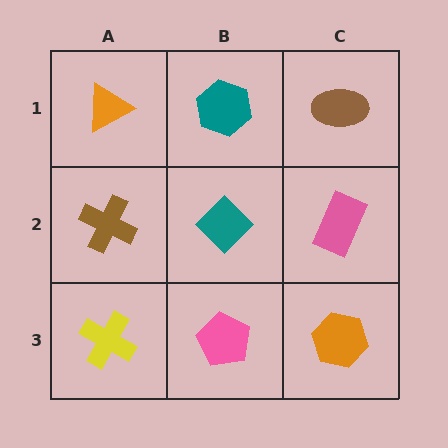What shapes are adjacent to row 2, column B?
A teal hexagon (row 1, column B), a pink pentagon (row 3, column B), a brown cross (row 2, column A), a pink rectangle (row 2, column C).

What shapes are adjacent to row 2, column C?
A brown ellipse (row 1, column C), an orange hexagon (row 3, column C), a teal diamond (row 2, column B).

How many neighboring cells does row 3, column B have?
3.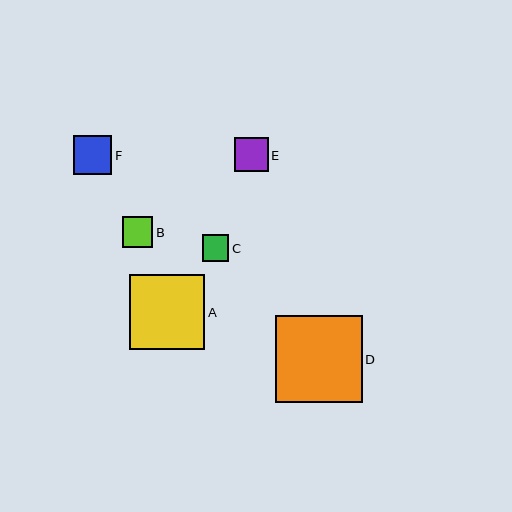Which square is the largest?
Square D is the largest with a size of approximately 87 pixels.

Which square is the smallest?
Square C is the smallest with a size of approximately 26 pixels.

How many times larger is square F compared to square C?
Square F is approximately 1.5 times the size of square C.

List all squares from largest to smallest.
From largest to smallest: D, A, F, E, B, C.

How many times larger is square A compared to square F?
Square A is approximately 1.9 times the size of square F.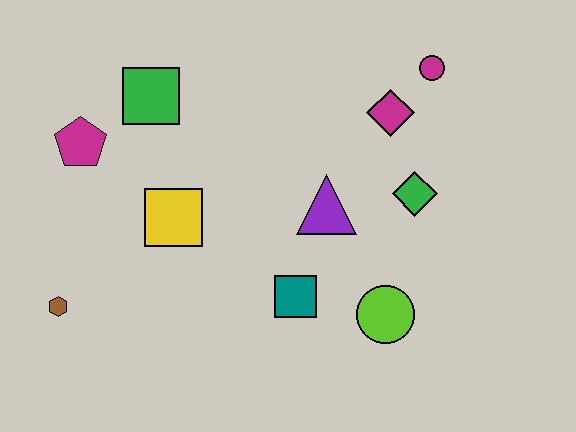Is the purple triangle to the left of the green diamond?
Yes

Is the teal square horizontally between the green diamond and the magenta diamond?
No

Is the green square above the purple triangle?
Yes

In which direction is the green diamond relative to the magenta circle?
The green diamond is below the magenta circle.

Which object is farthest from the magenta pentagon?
The magenta circle is farthest from the magenta pentagon.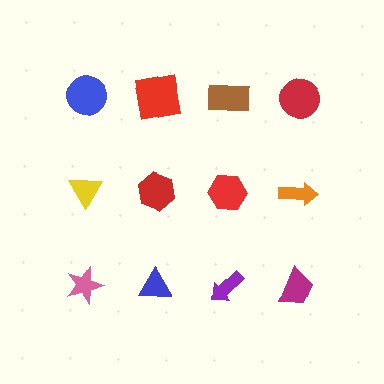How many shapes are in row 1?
4 shapes.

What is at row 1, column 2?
A red square.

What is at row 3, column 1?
A pink star.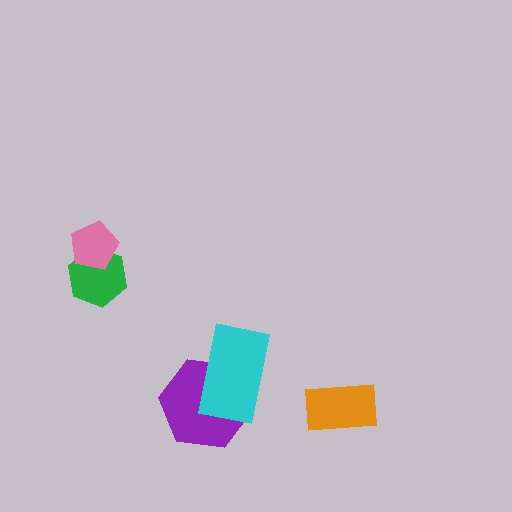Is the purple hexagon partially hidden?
Yes, it is partially covered by another shape.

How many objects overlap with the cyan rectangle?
1 object overlaps with the cyan rectangle.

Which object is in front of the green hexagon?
The pink pentagon is in front of the green hexagon.